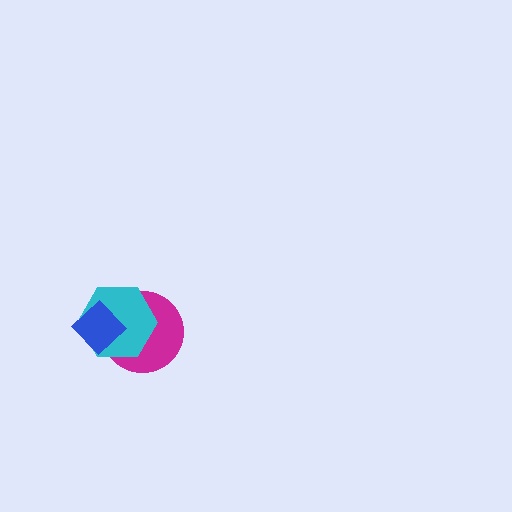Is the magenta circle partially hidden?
Yes, it is partially covered by another shape.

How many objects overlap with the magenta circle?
2 objects overlap with the magenta circle.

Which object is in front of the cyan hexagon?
The blue diamond is in front of the cyan hexagon.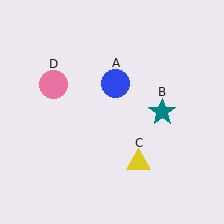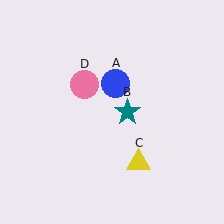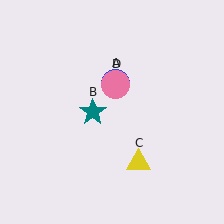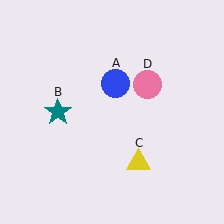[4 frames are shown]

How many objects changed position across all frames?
2 objects changed position: teal star (object B), pink circle (object D).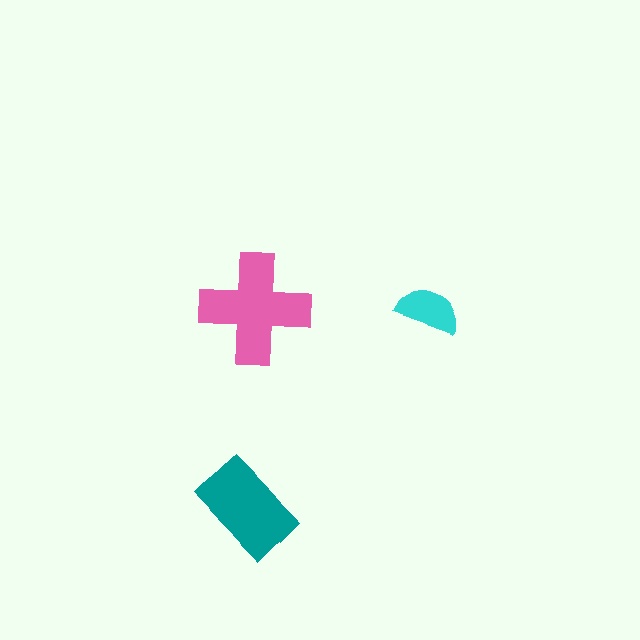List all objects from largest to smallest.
The pink cross, the teal rectangle, the cyan semicircle.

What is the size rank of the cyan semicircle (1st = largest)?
3rd.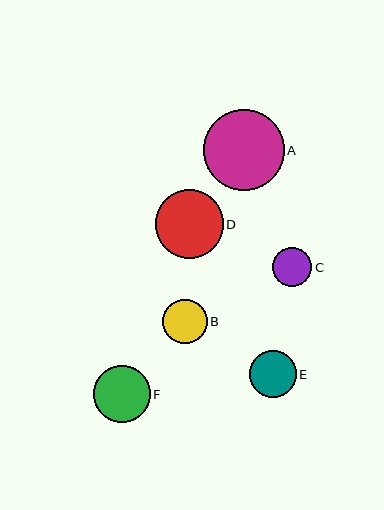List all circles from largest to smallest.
From largest to smallest: A, D, F, E, B, C.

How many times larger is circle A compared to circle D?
Circle A is approximately 1.2 times the size of circle D.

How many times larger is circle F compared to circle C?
Circle F is approximately 1.4 times the size of circle C.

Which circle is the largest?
Circle A is the largest with a size of approximately 81 pixels.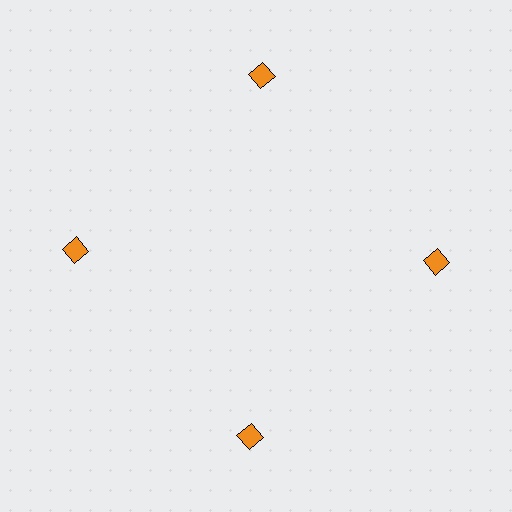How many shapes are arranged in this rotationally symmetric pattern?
There are 4 shapes, arranged in 4 groups of 1.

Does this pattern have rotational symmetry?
Yes, this pattern has 4-fold rotational symmetry. It looks the same after rotating 90 degrees around the center.